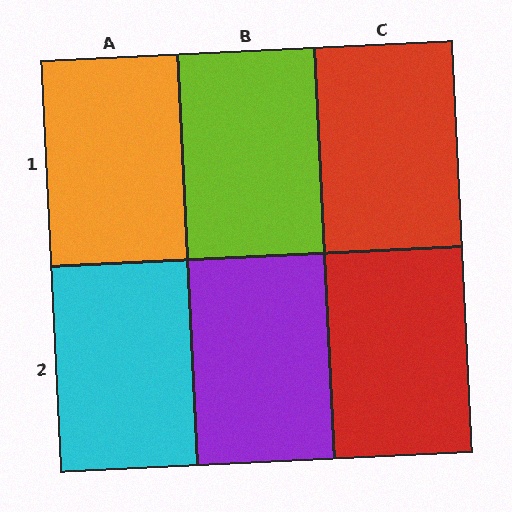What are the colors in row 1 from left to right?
Orange, lime, red.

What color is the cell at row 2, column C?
Red.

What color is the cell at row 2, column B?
Purple.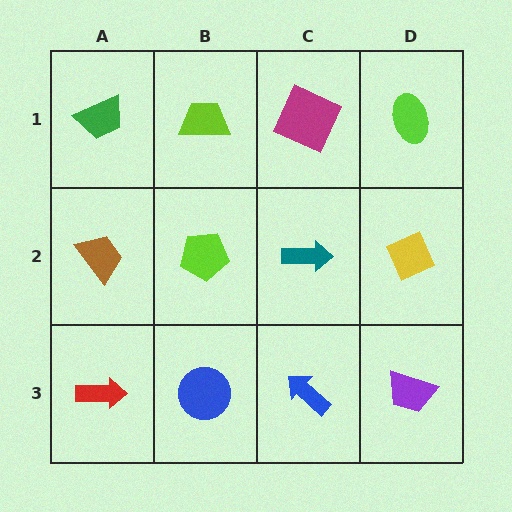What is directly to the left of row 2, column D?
A teal arrow.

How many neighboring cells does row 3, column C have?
3.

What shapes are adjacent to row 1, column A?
A brown trapezoid (row 2, column A), a lime trapezoid (row 1, column B).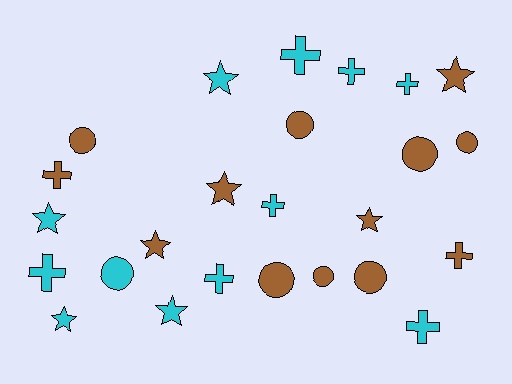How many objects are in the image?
There are 25 objects.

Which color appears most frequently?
Brown, with 13 objects.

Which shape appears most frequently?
Cross, with 9 objects.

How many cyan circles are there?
There is 1 cyan circle.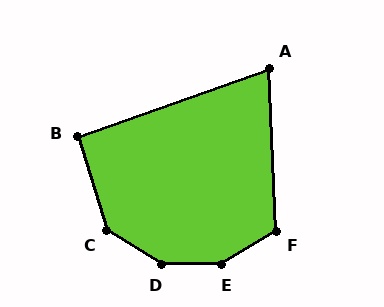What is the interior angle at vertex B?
Approximately 93 degrees (approximately right).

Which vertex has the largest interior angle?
E, at approximately 149 degrees.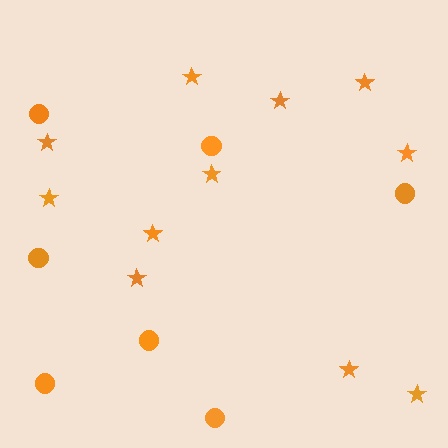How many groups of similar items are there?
There are 2 groups: one group of circles (7) and one group of stars (11).